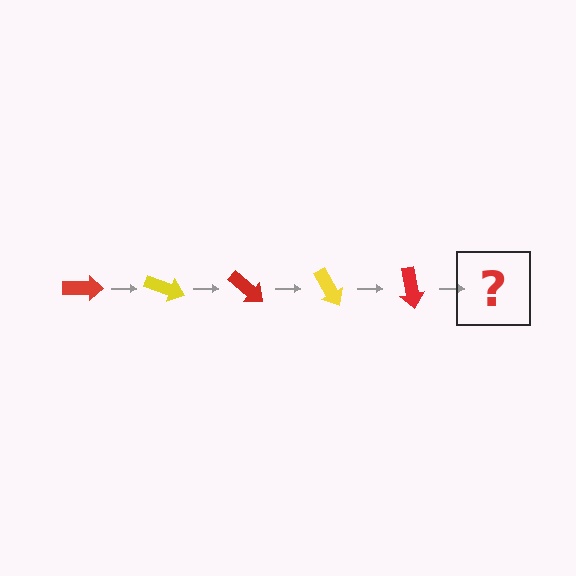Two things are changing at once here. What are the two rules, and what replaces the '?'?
The two rules are that it rotates 20 degrees each step and the color cycles through red and yellow. The '?' should be a yellow arrow, rotated 100 degrees from the start.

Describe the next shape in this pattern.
It should be a yellow arrow, rotated 100 degrees from the start.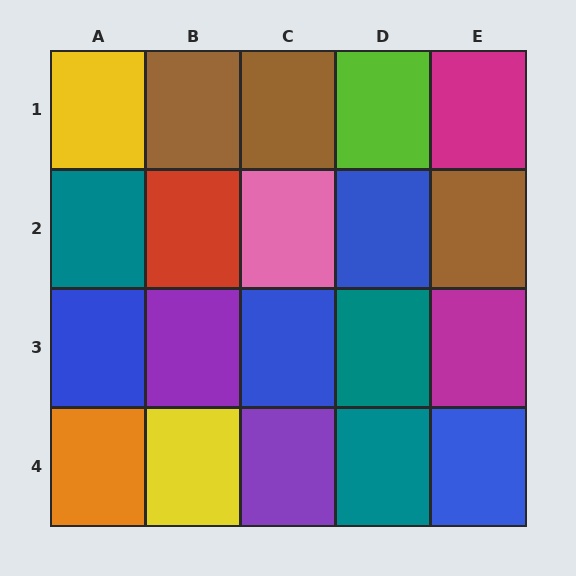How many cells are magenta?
2 cells are magenta.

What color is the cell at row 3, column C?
Blue.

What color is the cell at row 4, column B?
Yellow.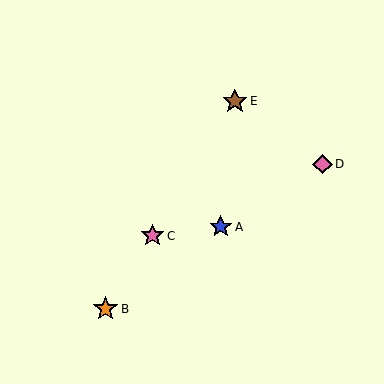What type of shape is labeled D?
Shape D is a pink diamond.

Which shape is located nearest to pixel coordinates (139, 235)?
The pink star (labeled C) at (153, 236) is nearest to that location.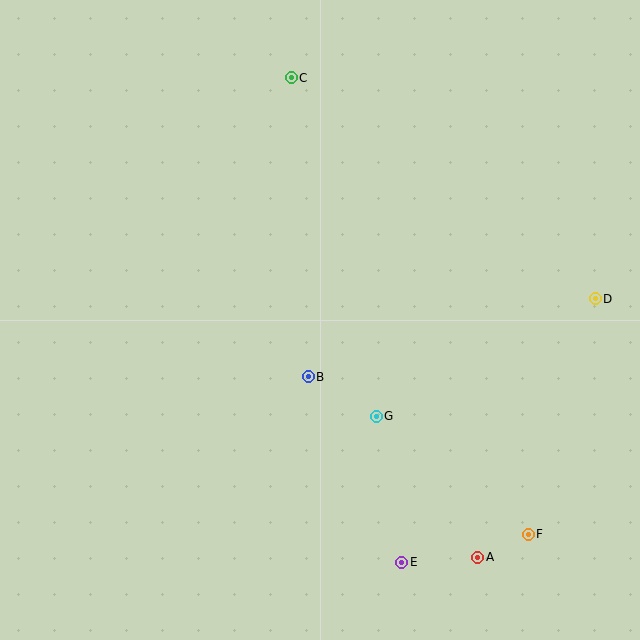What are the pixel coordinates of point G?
Point G is at (376, 416).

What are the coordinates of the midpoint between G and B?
The midpoint between G and B is at (342, 396).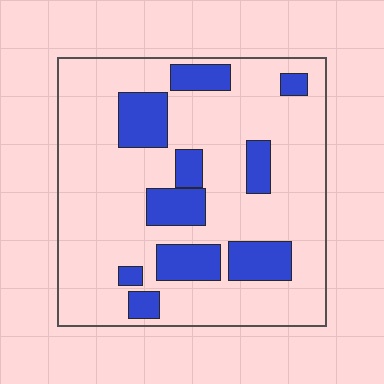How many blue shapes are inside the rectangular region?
10.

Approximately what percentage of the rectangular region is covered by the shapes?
Approximately 20%.